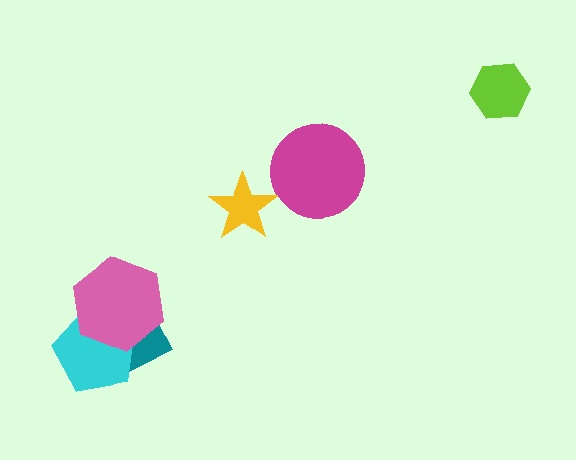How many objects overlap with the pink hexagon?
2 objects overlap with the pink hexagon.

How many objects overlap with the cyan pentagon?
2 objects overlap with the cyan pentagon.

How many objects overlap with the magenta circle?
0 objects overlap with the magenta circle.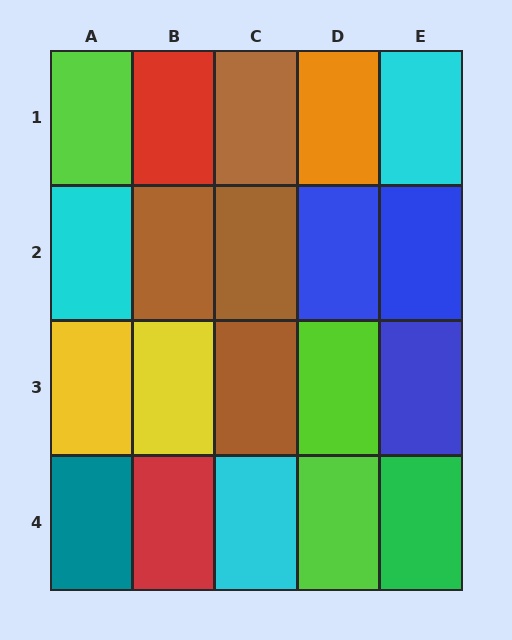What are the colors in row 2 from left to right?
Cyan, brown, brown, blue, blue.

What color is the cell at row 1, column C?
Brown.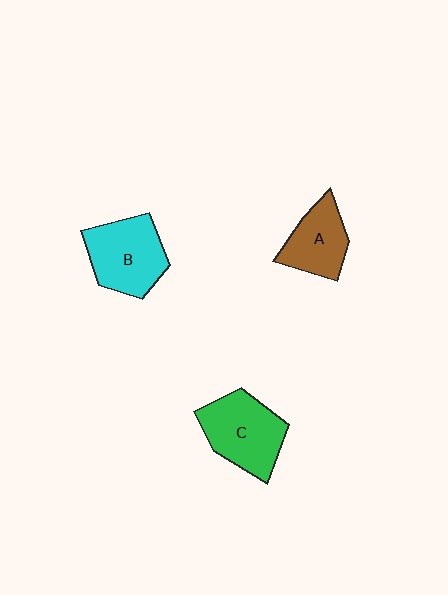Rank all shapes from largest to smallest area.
From largest to smallest: C (green), B (cyan), A (brown).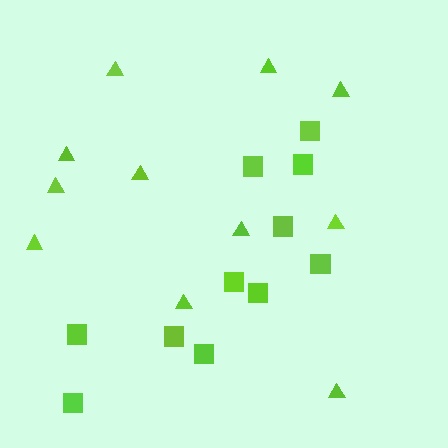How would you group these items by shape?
There are 2 groups: one group of squares (11) and one group of triangles (11).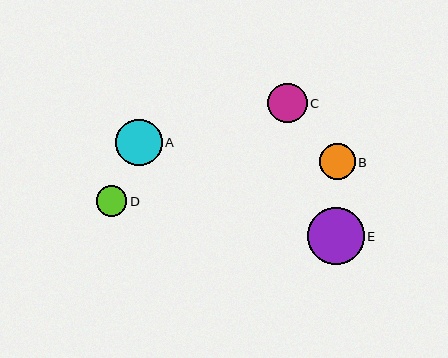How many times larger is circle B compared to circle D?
Circle B is approximately 1.2 times the size of circle D.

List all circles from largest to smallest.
From largest to smallest: E, A, C, B, D.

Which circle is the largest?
Circle E is the largest with a size of approximately 57 pixels.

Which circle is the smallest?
Circle D is the smallest with a size of approximately 30 pixels.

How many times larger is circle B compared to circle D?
Circle B is approximately 1.2 times the size of circle D.